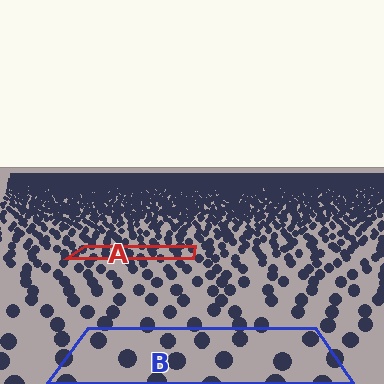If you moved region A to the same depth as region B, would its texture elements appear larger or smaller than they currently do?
They would appear larger. At a closer depth, the same texture elements are projected at a bigger on-screen size.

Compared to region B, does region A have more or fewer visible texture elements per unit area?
Region A has more texture elements per unit area — they are packed more densely because it is farther away.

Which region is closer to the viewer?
Region B is closer. The texture elements there are larger and more spread out.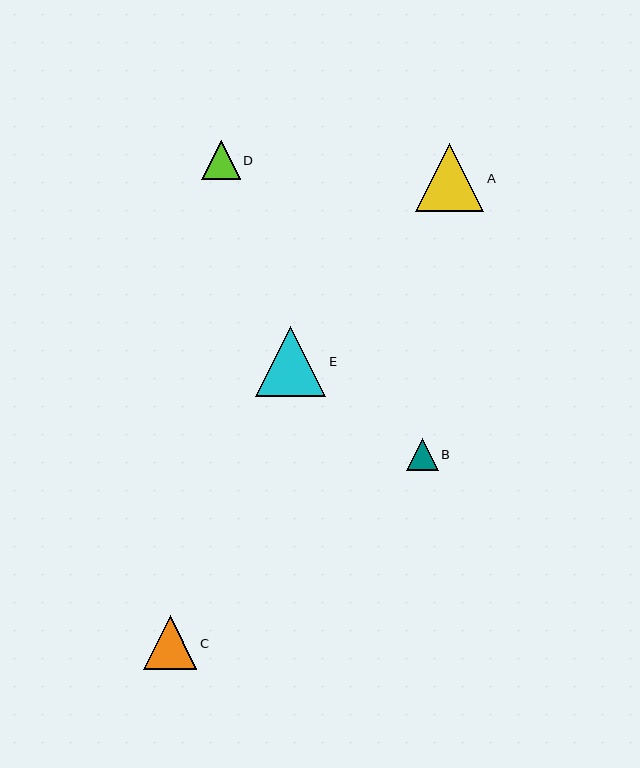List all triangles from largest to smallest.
From largest to smallest: E, A, C, D, B.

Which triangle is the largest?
Triangle E is the largest with a size of approximately 70 pixels.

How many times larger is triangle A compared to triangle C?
Triangle A is approximately 1.3 times the size of triangle C.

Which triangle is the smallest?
Triangle B is the smallest with a size of approximately 32 pixels.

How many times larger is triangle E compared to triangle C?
Triangle E is approximately 1.3 times the size of triangle C.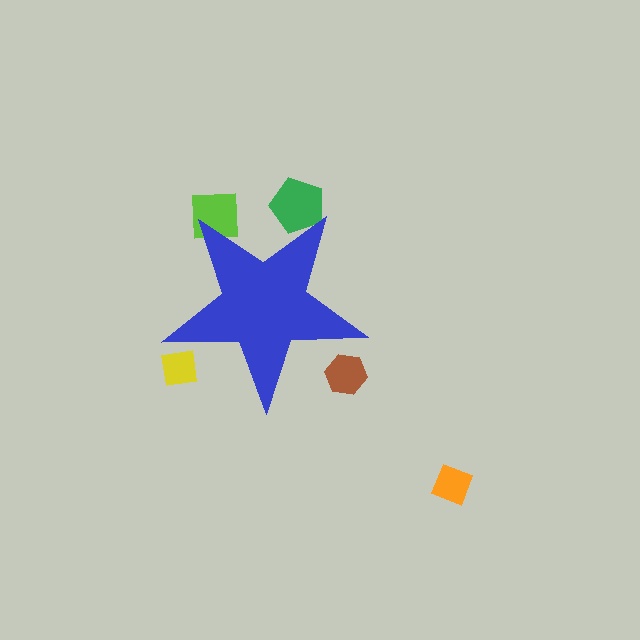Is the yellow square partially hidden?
Yes, the yellow square is partially hidden behind the blue star.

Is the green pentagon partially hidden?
Yes, the green pentagon is partially hidden behind the blue star.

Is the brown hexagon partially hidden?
Yes, the brown hexagon is partially hidden behind the blue star.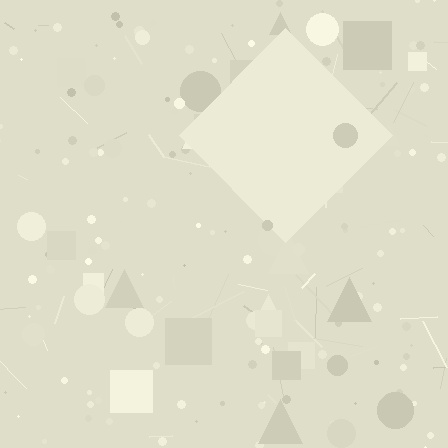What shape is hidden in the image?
A diamond is hidden in the image.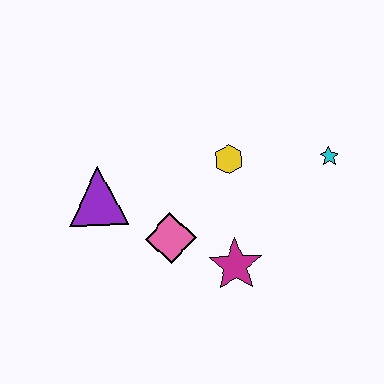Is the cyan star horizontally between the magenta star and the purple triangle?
No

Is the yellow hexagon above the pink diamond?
Yes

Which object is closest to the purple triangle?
The pink diamond is closest to the purple triangle.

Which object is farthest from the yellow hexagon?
The purple triangle is farthest from the yellow hexagon.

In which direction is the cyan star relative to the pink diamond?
The cyan star is to the right of the pink diamond.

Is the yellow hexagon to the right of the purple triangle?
Yes